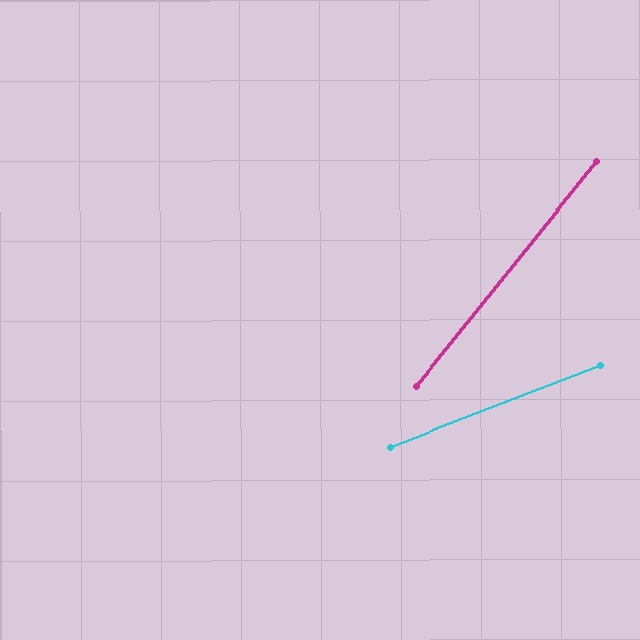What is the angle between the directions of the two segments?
Approximately 30 degrees.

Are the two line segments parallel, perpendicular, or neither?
Neither parallel nor perpendicular — they differ by about 30°.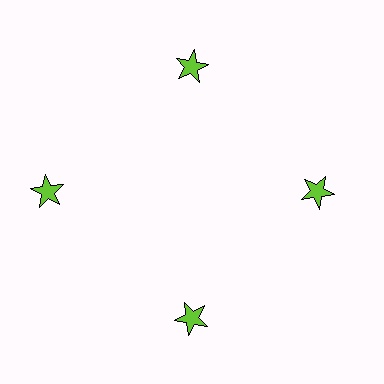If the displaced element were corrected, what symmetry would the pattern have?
It would have 4-fold rotational symmetry — the pattern would map onto itself every 90 degrees.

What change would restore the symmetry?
The symmetry would be restored by moving it inward, back onto the ring so that all 4 stars sit at equal angles and equal distance from the center.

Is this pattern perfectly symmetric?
No. The 4 lime stars are arranged in a ring, but one element near the 9 o'clock position is pushed outward from the center, breaking the 4-fold rotational symmetry.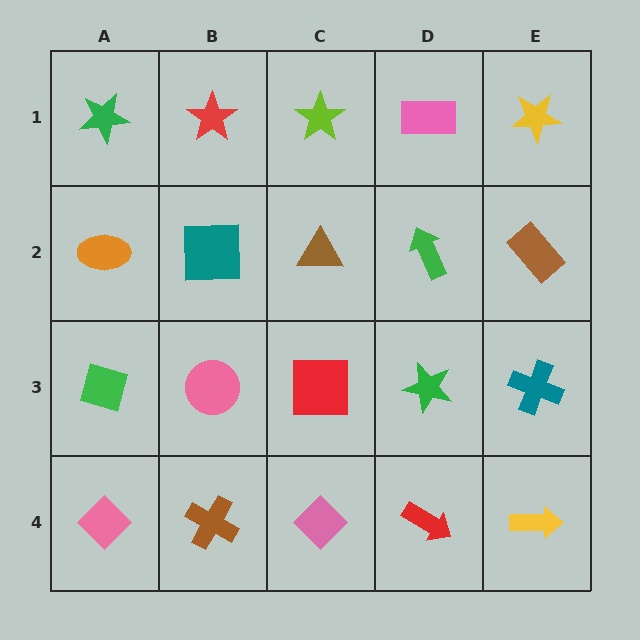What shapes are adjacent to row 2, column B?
A red star (row 1, column B), a pink circle (row 3, column B), an orange ellipse (row 2, column A), a brown triangle (row 2, column C).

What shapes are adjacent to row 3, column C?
A brown triangle (row 2, column C), a pink diamond (row 4, column C), a pink circle (row 3, column B), a green star (row 3, column D).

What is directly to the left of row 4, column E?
A red arrow.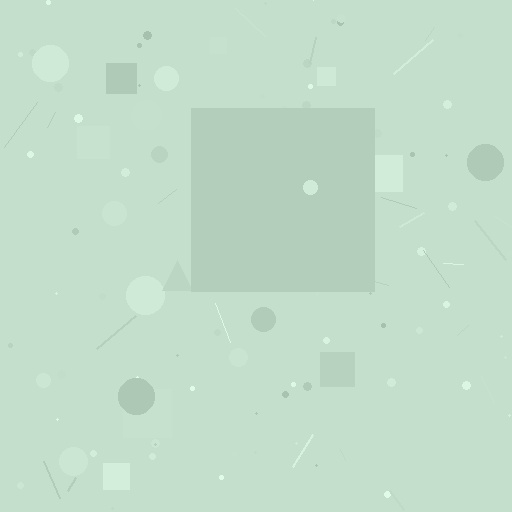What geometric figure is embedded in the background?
A square is embedded in the background.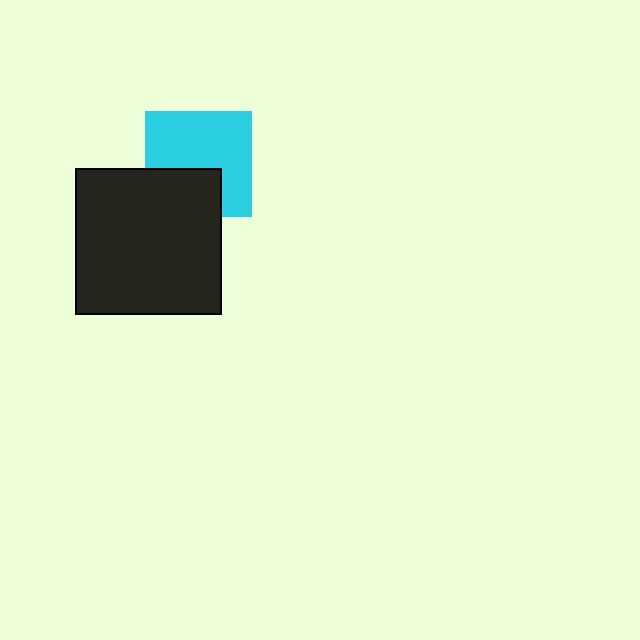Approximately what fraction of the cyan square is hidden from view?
Roughly 34% of the cyan square is hidden behind the black square.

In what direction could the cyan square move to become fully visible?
The cyan square could move up. That would shift it out from behind the black square entirely.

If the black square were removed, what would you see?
You would see the complete cyan square.